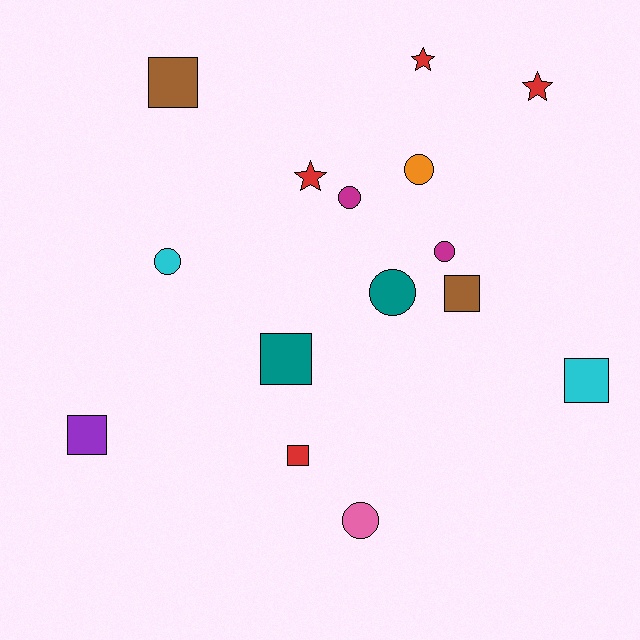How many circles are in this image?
There are 6 circles.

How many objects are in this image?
There are 15 objects.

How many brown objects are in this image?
There are 2 brown objects.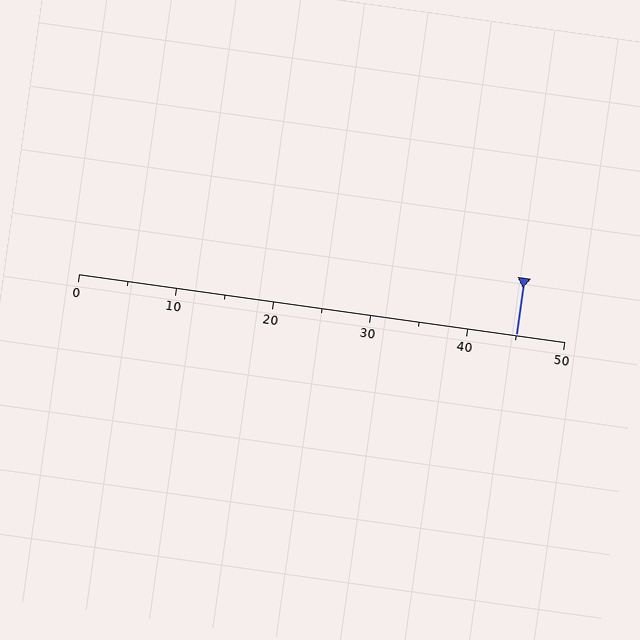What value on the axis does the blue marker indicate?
The marker indicates approximately 45.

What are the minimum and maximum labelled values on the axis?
The axis runs from 0 to 50.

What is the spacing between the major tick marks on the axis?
The major ticks are spaced 10 apart.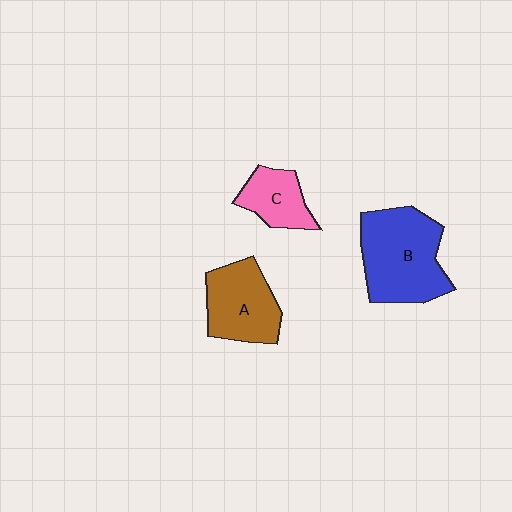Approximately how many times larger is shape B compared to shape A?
Approximately 1.4 times.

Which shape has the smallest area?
Shape C (pink).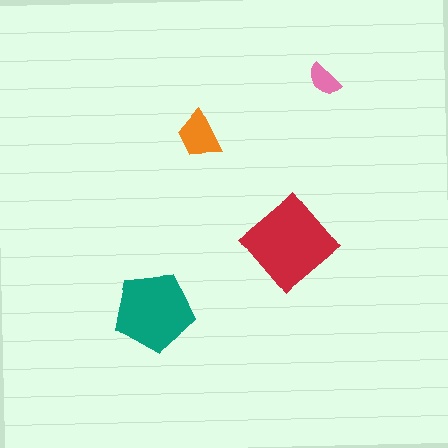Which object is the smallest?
The pink semicircle.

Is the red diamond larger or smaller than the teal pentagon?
Larger.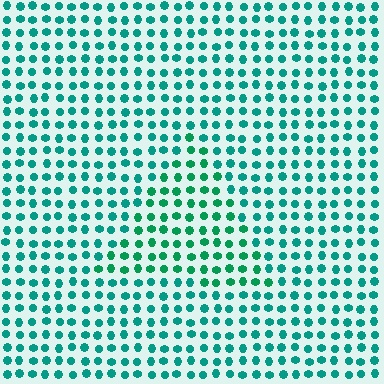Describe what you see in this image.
The image is filled with small teal elements in a uniform arrangement. A triangle-shaped region is visible where the elements are tinted to a slightly different hue, forming a subtle color boundary.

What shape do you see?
I see a triangle.